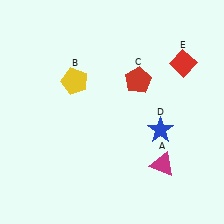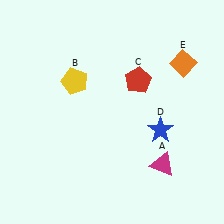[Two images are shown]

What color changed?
The diamond (E) changed from red in Image 1 to orange in Image 2.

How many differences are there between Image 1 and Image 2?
There is 1 difference between the two images.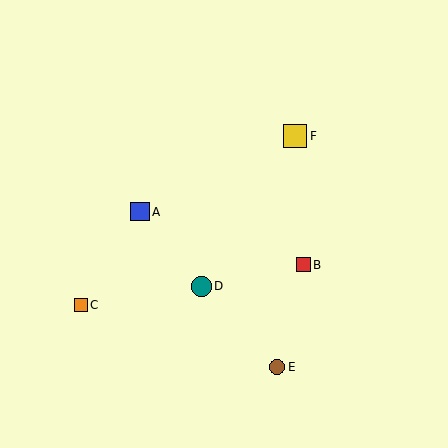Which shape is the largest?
The yellow square (labeled F) is the largest.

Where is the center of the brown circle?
The center of the brown circle is at (277, 367).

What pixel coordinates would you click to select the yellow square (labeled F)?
Click at (295, 136) to select the yellow square F.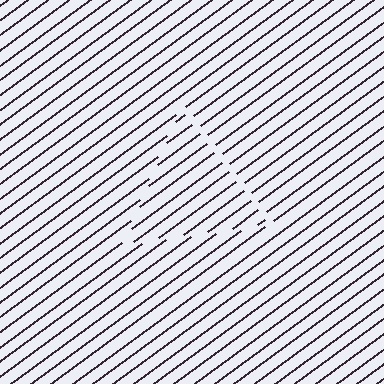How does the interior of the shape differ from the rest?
The interior of the shape contains the same grating, shifted by half a period — the contour is defined by the phase discontinuity where line-ends from the inner and outer gratings abut.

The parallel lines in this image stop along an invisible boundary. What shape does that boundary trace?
An illusory triangle. The interior of the shape contains the same grating, shifted by half a period — the contour is defined by the phase discontinuity where line-ends from the inner and outer gratings abut.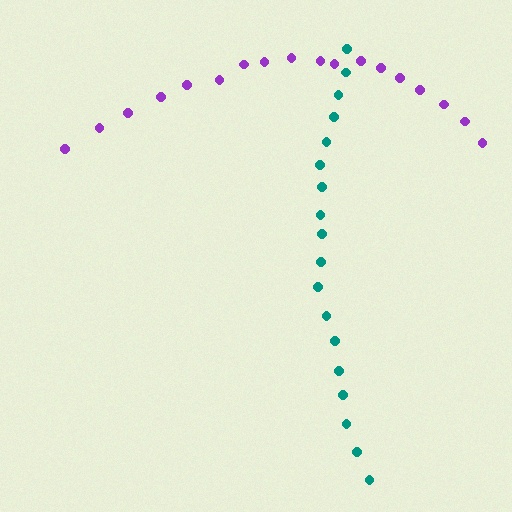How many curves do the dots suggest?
There are 2 distinct paths.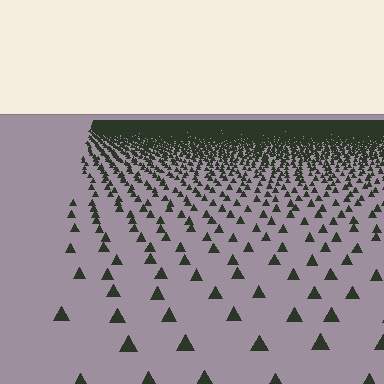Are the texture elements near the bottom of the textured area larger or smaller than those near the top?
Larger. Near the bottom, elements are closer to the viewer and appear at a bigger on-screen size.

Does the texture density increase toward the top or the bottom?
Density increases toward the top.